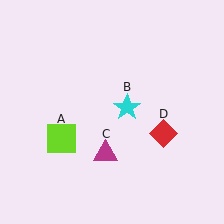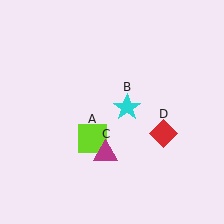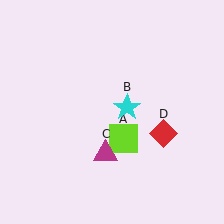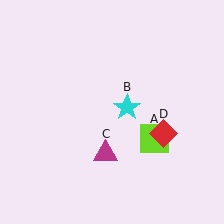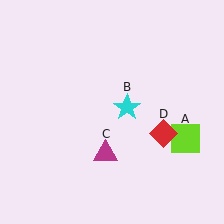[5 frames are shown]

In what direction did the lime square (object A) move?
The lime square (object A) moved right.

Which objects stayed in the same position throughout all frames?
Cyan star (object B) and magenta triangle (object C) and red diamond (object D) remained stationary.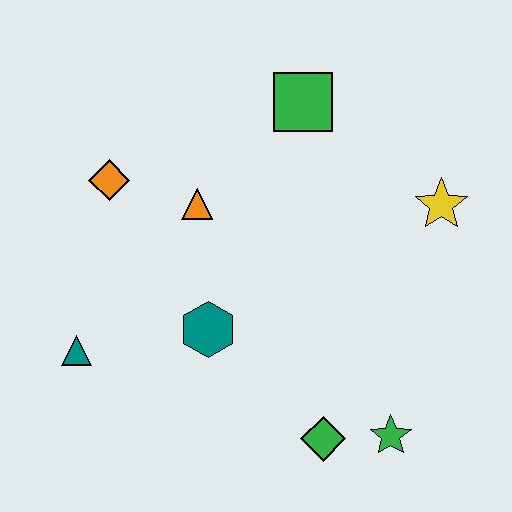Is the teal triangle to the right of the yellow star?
No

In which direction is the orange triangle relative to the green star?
The orange triangle is above the green star.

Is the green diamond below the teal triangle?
Yes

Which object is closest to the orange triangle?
The orange diamond is closest to the orange triangle.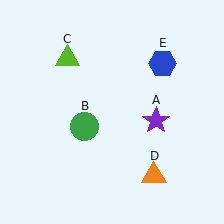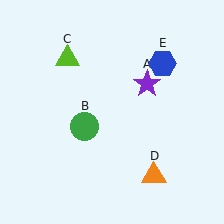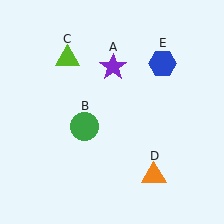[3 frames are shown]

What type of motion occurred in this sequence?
The purple star (object A) rotated counterclockwise around the center of the scene.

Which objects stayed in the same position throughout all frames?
Green circle (object B) and lime triangle (object C) and orange triangle (object D) and blue hexagon (object E) remained stationary.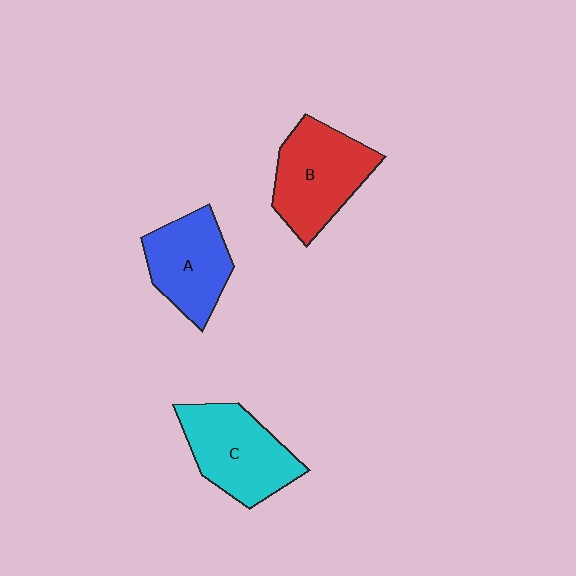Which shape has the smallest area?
Shape A (blue).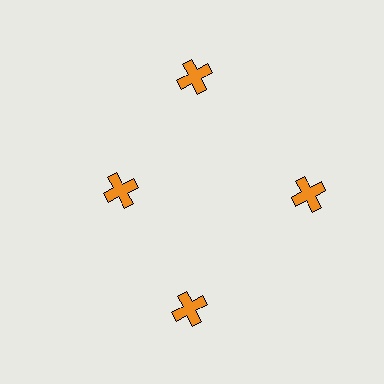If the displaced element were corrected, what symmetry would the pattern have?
It would have 4-fold rotational symmetry — the pattern would map onto itself every 90 degrees.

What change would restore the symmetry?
The symmetry would be restored by moving it outward, back onto the ring so that all 4 crosses sit at equal angles and equal distance from the center.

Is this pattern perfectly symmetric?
No. The 4 orange crosses are arranged in a ring, but one element near the 9 o'clock position is pulled inward toward the center, breaking the 4-fold rotational symmetry.